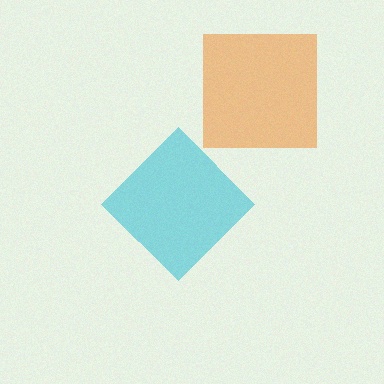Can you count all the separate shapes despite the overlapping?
Yes, there are 2 separate shapes.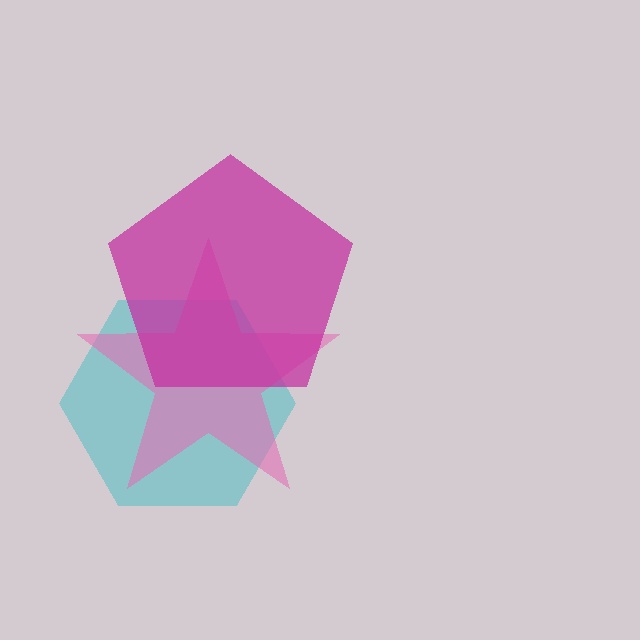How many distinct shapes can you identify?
There are 3 distinct shapes: a cyan hexagon, a pink star, a magenta pentagon.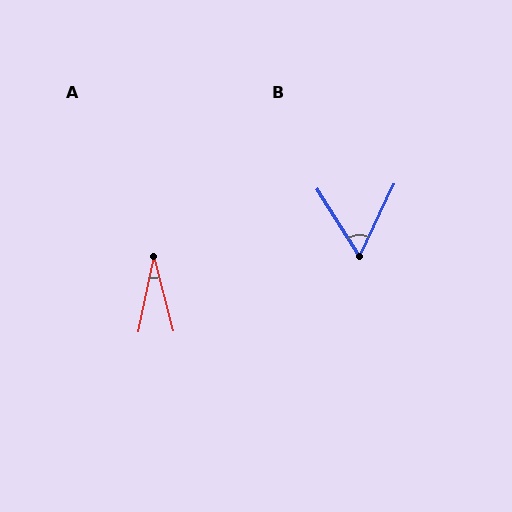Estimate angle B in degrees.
Approximately 57 degrees.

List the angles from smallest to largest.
A (26°), B (57°).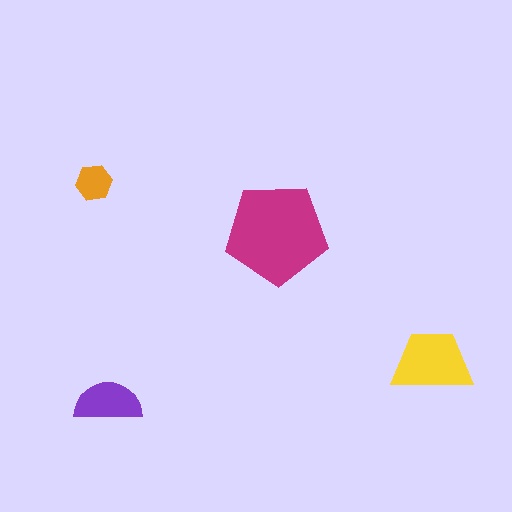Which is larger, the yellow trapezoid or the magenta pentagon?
The magenta pentagon.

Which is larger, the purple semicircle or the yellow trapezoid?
The yellow trapezoid.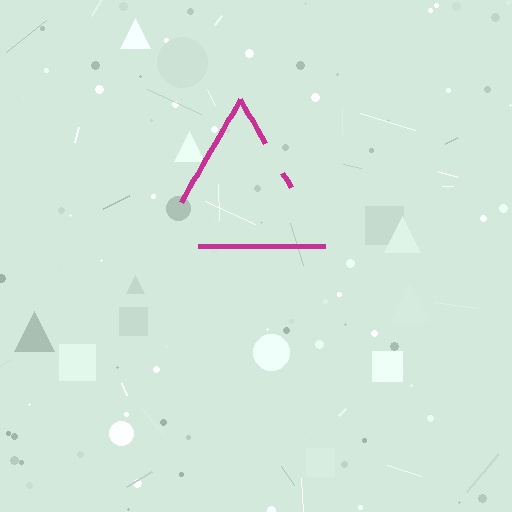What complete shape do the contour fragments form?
The contour fragments form a triangle.